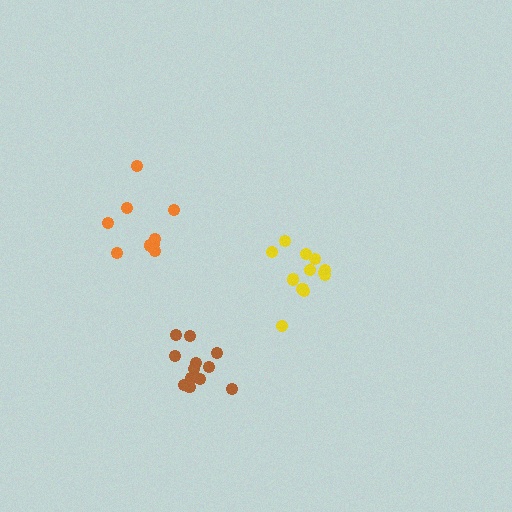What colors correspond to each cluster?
The clusters are colored: orange, yellow, brown.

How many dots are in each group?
Group 1: 9 dots, Group 2: 12 dots, Group 3: 12 dots (33 total).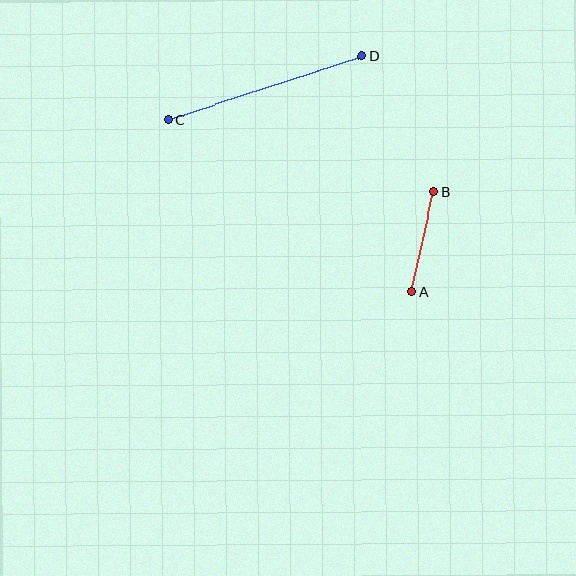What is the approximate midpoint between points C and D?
The midpoint is at approximately (265, 88) pixels.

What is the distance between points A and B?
The distance is approximately 103 pixels.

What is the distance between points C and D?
The distance is approximately 204 pixels.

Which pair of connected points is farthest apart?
Points C and D are farthest apart.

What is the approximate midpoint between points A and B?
The midpoint is at approximately (423, 242) pixels.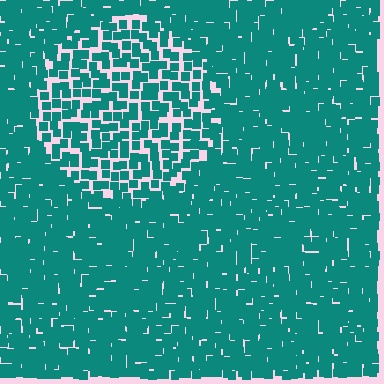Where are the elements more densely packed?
The elements are more densely packed outside the circle boundary.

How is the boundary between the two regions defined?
The boundary is defined by a change in element density (approximately 1.8x ratio). All elements are the same color, size, and shape.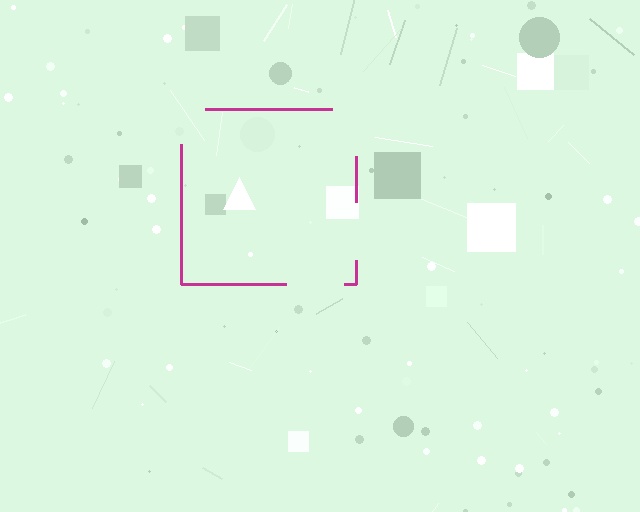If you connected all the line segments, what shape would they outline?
They would outline a square.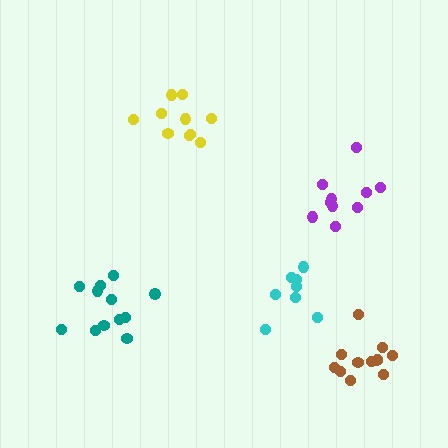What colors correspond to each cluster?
The clusters are colored: yellow, teal, purple, cyan, brown.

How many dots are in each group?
Group 1: 10 dots, Group 2: 12 dots, Group 3: 10 dots, Group 4: 8 dots, Group 5: 12 dots (52 total).